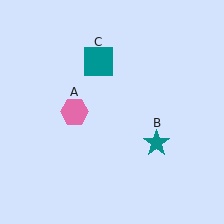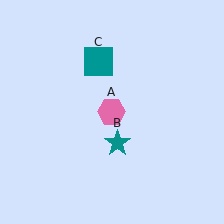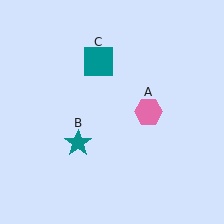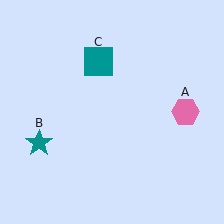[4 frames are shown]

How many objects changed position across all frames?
2 objects changed position: pink hexagon (object A), teal star (object B).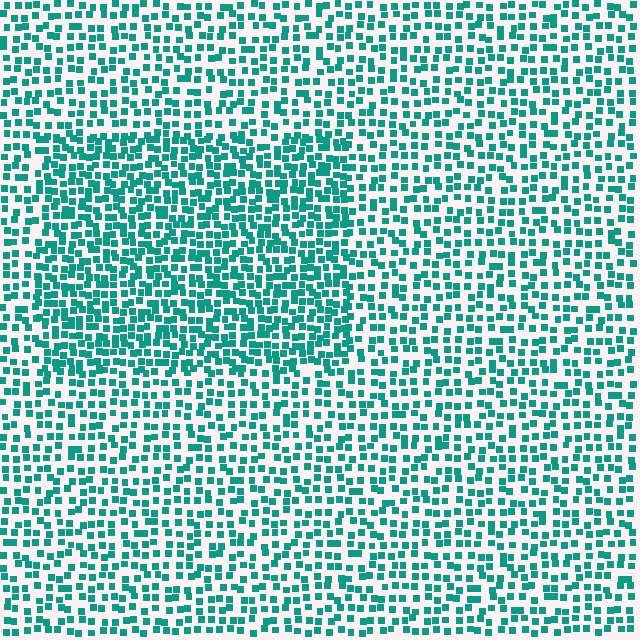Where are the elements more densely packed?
The elements are more densely packed inside the rectangle boundary.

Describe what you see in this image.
The image contains small teal elements arranged at two different densities. A rectangle-shaped region is visible where the elements are more densely packed than the surrounding area.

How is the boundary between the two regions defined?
The boundary is defined by a change in element density (approximately 1.6x ratio). All elements are the same color, size, and shape.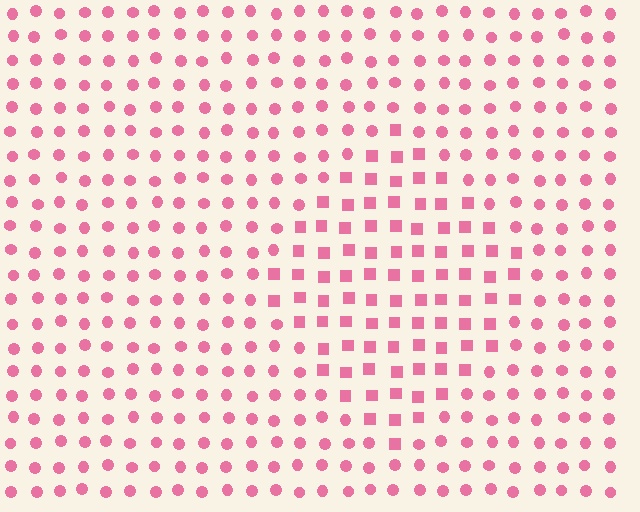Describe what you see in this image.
The image is filled with small pink elements arranged in a uniform grid. A diamond-shaped region contains squares, while the surrounding area contains circles. The boundary is defined purely by the change in element shape.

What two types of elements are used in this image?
The image uses squares inside the diamond region and circles outside it.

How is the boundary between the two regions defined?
The boundary is defined by a change in element shape: squares inside vs. circles outside. All elements share the same color and spacing.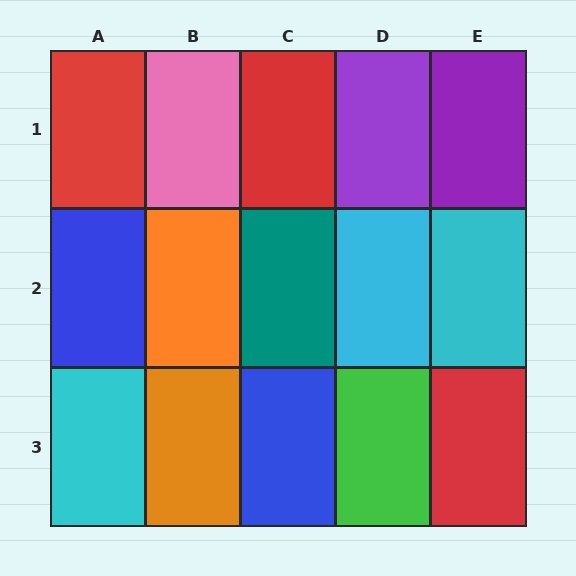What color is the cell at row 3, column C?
Blue.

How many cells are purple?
2 cells are purple.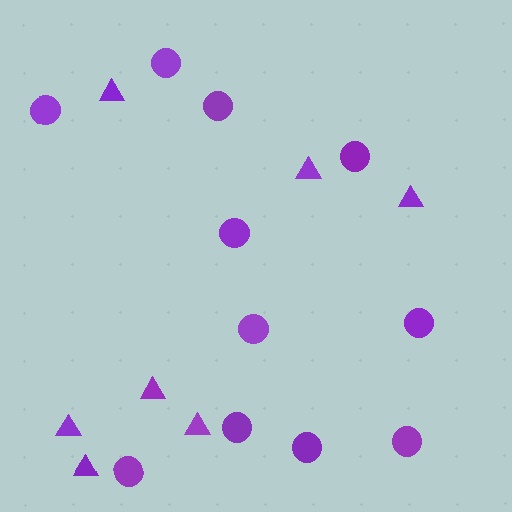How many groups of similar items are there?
There are 2 groups: one group of triangles (7) and one group of circles (11).